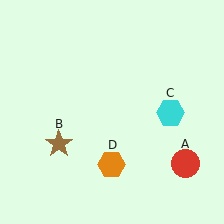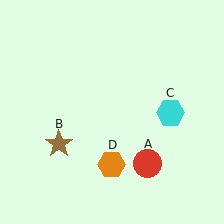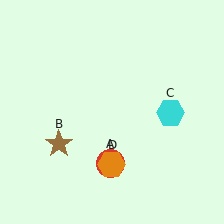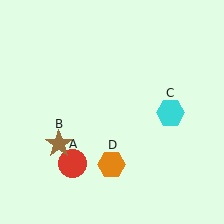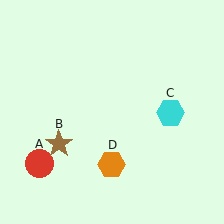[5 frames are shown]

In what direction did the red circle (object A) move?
The red circle (object A) moved left.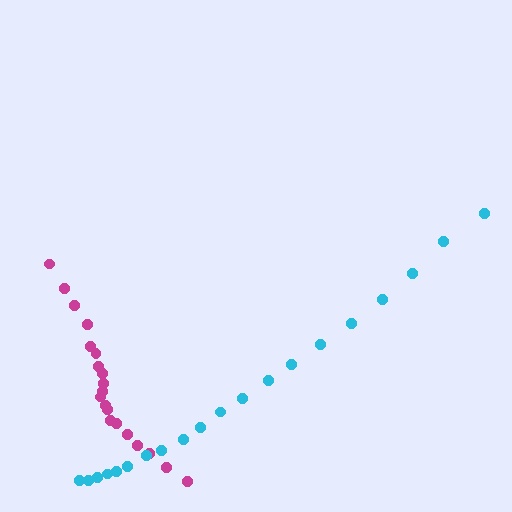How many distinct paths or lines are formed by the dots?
There are 2 distinct paths.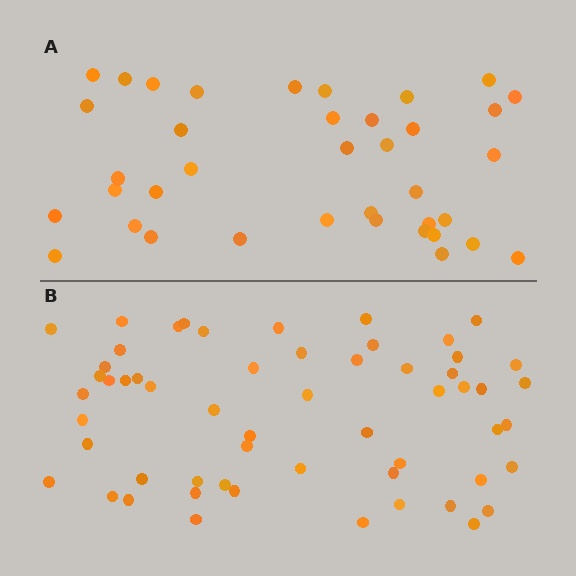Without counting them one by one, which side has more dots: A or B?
Region B (the bottom region) has more dots.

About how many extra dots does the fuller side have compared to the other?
Region B has approximately 20 more dots than region A.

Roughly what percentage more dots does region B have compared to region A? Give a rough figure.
About 50% more.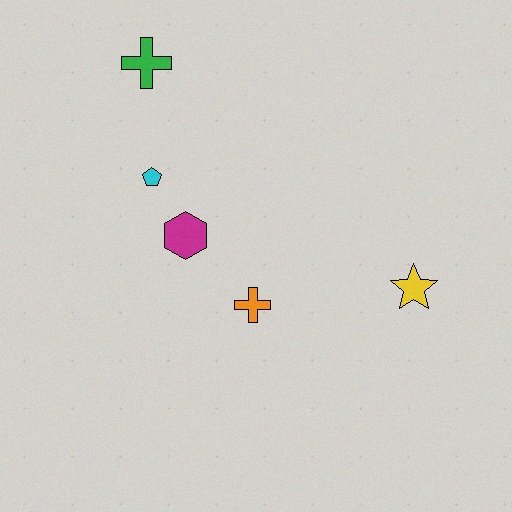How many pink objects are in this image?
There are no pink objects.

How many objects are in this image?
There are 5 objects.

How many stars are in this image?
There is 1 star.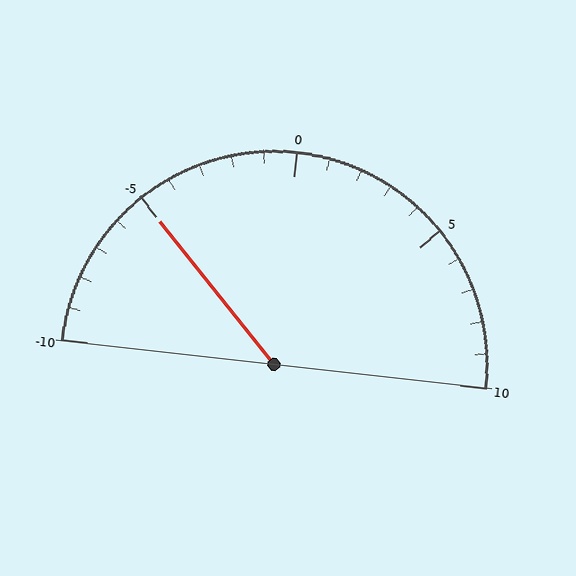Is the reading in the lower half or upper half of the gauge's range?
The reading is in the lower half of the range (-10 to 10).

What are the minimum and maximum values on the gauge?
The gauge ranges from -10 to 10.